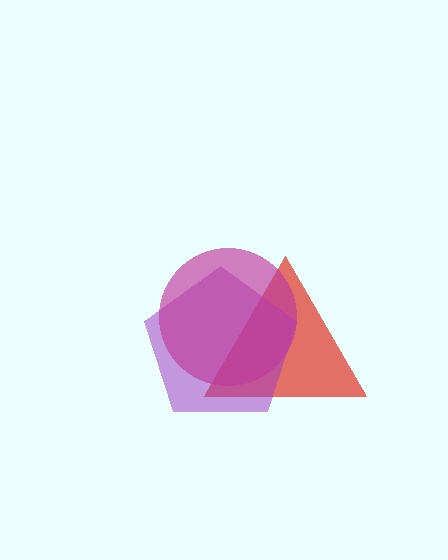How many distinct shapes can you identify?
There are 3 distinct shapes: a red triangle, a purple pentagon, a magenta circle.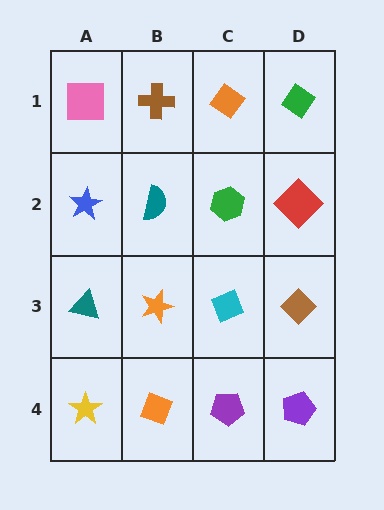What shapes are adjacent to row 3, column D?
A red diamond (row 2, column D), a purple pentagon (row 4, column D), a cyan diamond (row 3, column C).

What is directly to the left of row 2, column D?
A green hexagon.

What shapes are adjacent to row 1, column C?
A green hexagon (row 2, column C), a brown cross (row 1, column B), a green diamond (row 1, column D).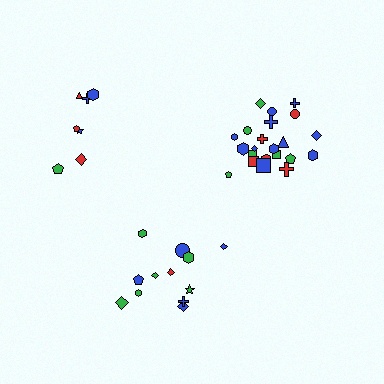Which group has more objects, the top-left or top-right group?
The top-right group.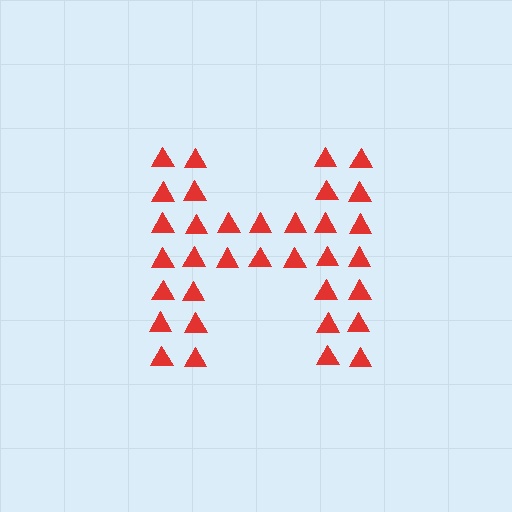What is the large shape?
The large shape is the letter H.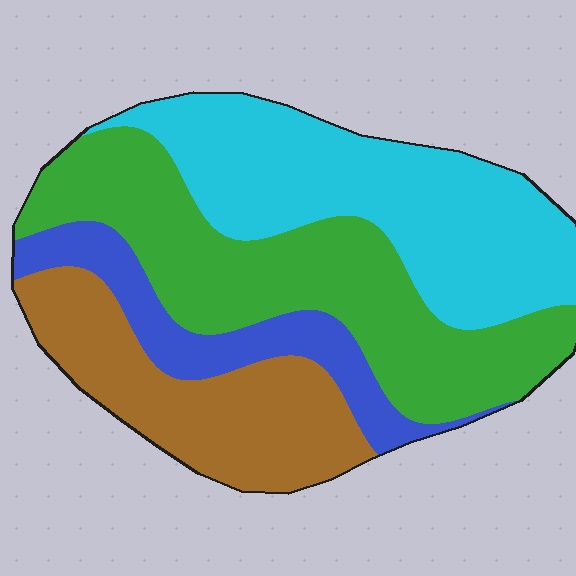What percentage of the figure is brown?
Brown covers about 20% of the figure.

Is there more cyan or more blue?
Cyan.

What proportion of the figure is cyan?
Cyan takes up between a quarter and a half of the figure.